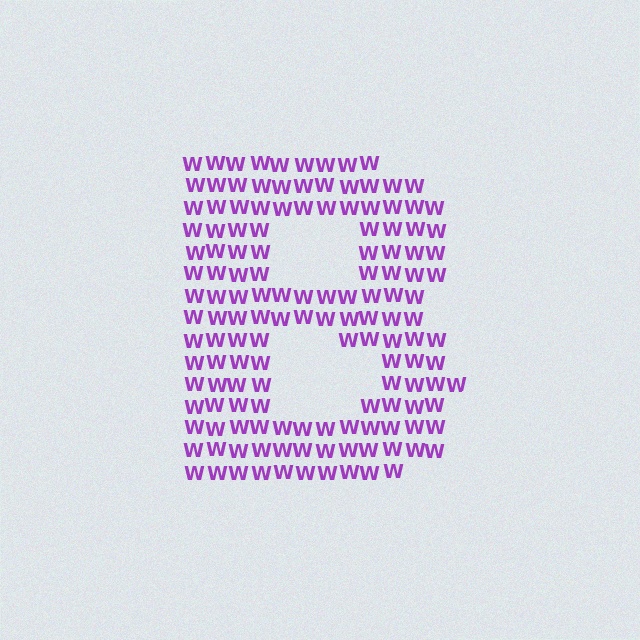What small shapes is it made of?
It is made of small letter W's.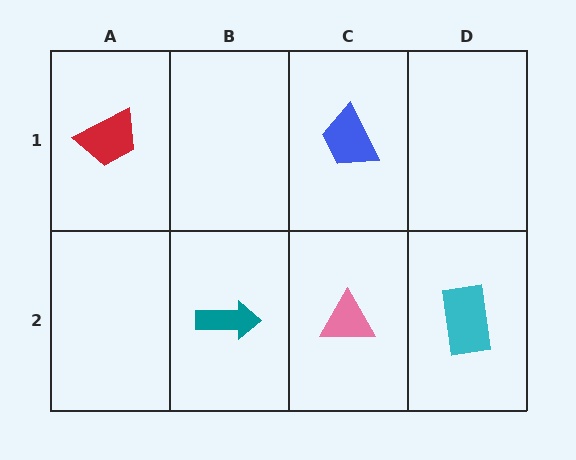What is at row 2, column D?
A cyan rectangle.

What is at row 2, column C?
A pink triangle.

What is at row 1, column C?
A blue trapezoid.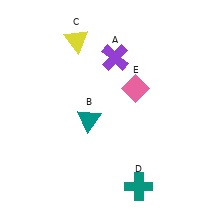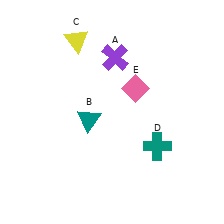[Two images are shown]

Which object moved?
The teal cross (D) moved up.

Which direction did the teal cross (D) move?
The teal cross (D) moved up.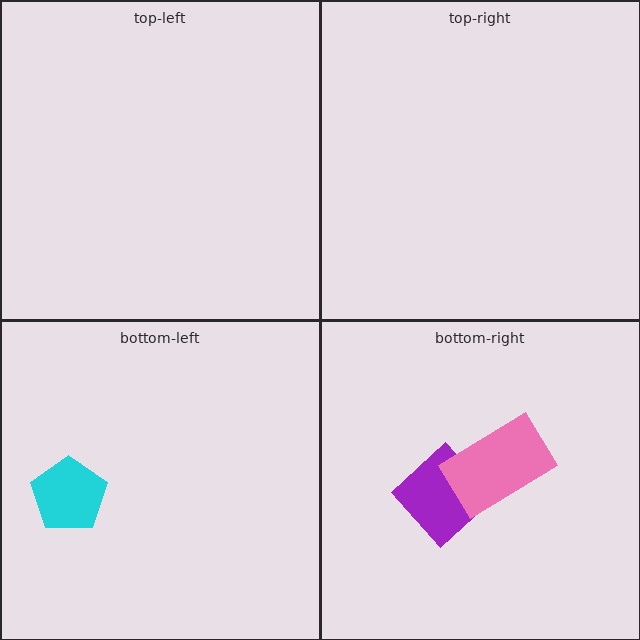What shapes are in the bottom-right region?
The purple diamond, the pink rectangle.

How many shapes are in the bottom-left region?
1.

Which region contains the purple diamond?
The bottom-right region.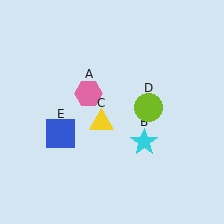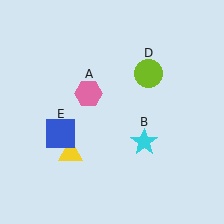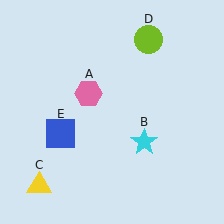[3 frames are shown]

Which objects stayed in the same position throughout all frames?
Pink hexagon (object A) and cyan star (object B) and blue square (object E) remained stationary.